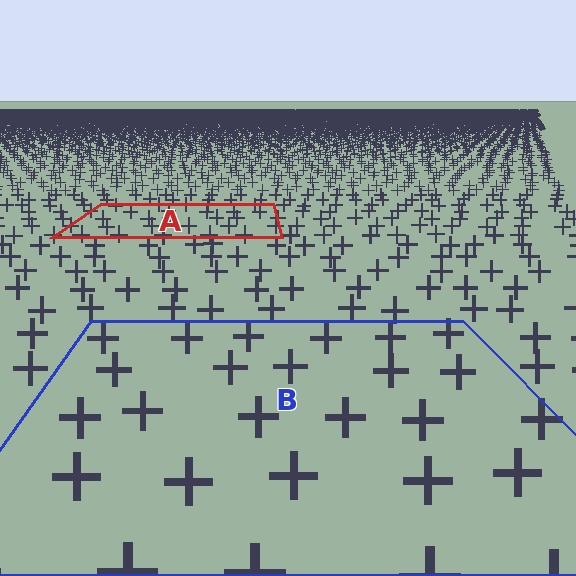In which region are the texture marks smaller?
The texture marks are smaller in region A, because it is farther away.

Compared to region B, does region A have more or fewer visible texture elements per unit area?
Region A has more texture elements per unit area — they are packed more densely because it is farther away.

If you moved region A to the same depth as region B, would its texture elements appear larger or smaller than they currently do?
They would appear larger. At a closer depth, the same texture elements are projected at a bigger on-screen size.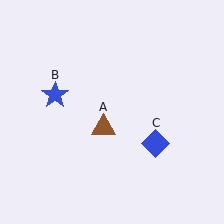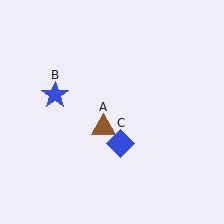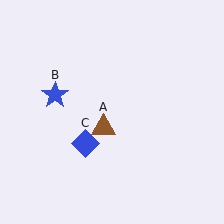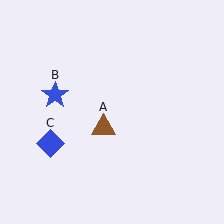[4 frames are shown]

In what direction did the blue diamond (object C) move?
The blue diamond (object C) moved left.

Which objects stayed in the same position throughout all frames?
Brown triangle (object A) and blue star (object B) remained stationary.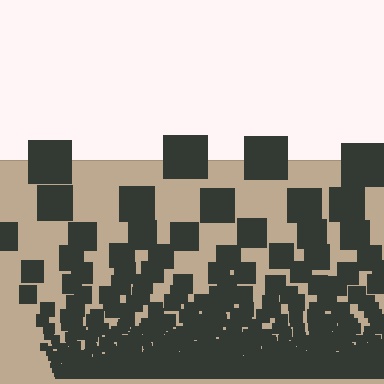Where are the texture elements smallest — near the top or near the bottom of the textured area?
Near the bottom.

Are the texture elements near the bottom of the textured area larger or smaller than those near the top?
Smaller. The gradient is inverted — elements near the bottom are smaller and denser.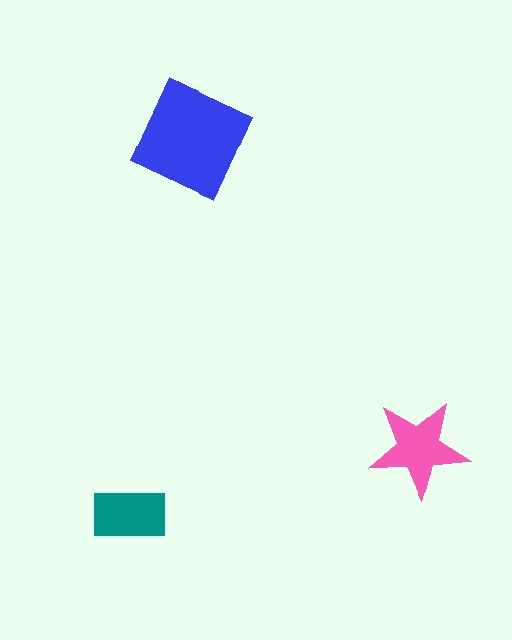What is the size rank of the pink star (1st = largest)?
2nd.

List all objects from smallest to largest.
The teal rectangle, the pink star, the blue square.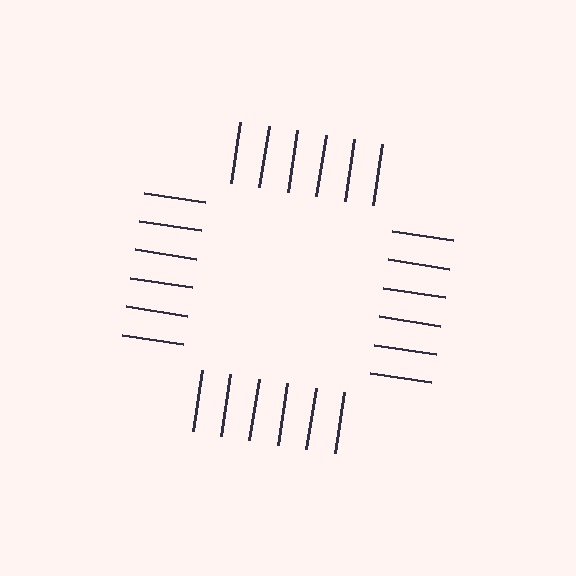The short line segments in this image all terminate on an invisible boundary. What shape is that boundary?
An illusory square — the line segments terminate on its edges but no continuous stroke is drawn.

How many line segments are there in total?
24 — 6 along each of the 4 edges.